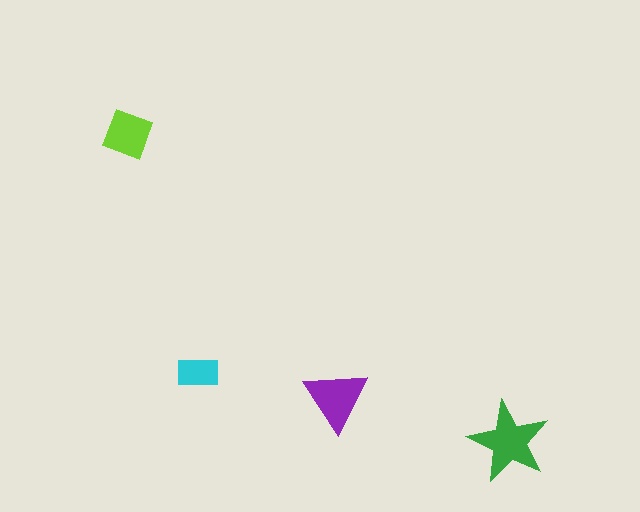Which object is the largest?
The green star.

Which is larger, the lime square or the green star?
The green star.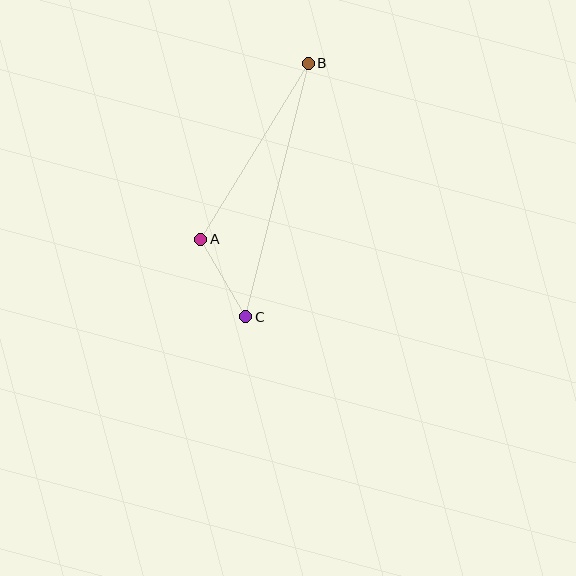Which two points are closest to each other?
Points A and C are closest to each other.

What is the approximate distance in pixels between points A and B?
The distance between A and B is approximately 206 pixels.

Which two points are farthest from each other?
Points B and C are farthest from each other.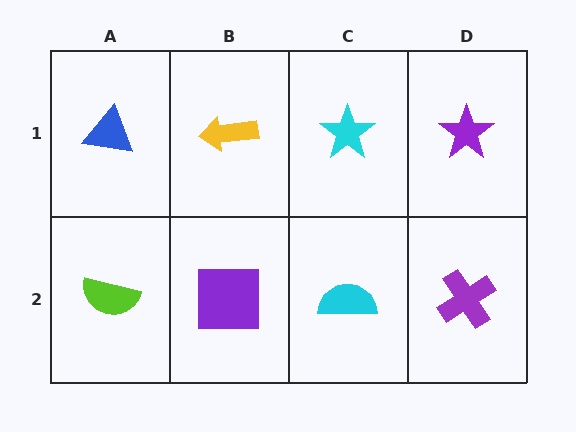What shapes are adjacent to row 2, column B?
A yellow arrow (row 1, column B), a lime semicircle (row 2, column A), a cyan semicircle (row 2, column C).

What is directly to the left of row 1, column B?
A blue triangle.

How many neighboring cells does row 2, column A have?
2.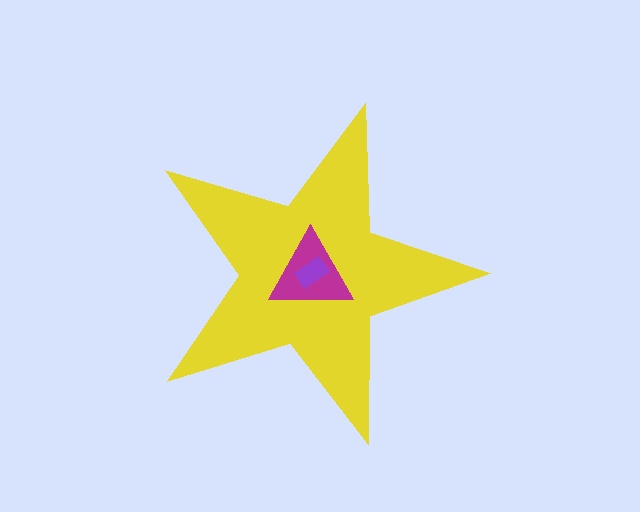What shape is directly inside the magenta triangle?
The purple rectangle.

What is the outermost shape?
The yellow star.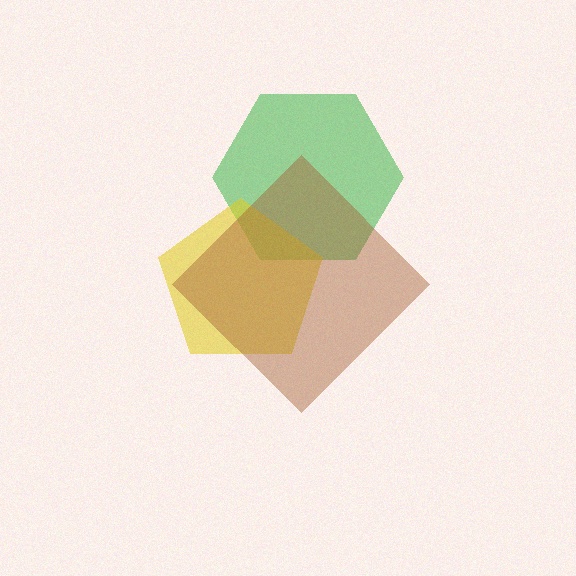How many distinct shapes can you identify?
There are 3 distinct shapes: a green hexagon, a yellow pentagon, a brown diamond.